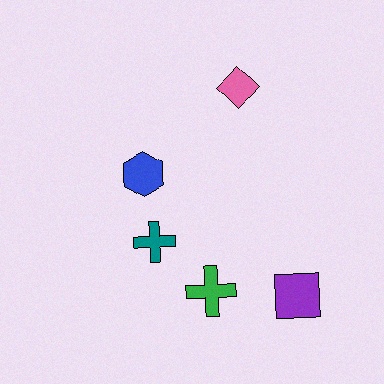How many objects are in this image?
There are 5 objects.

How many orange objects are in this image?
There are no orange objects.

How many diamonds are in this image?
There is 1 diamond.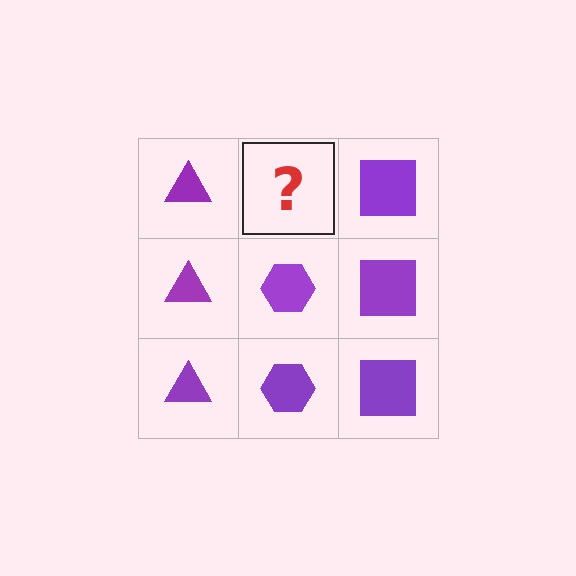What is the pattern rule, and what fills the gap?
The rule is that each column has a consistent shape. The gap should be filled with a purple hexagon.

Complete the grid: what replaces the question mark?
The question mark should be replaced with a purple hexagon.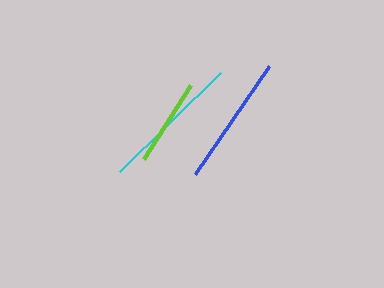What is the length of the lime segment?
The lime segment is approximately 88 pixels long.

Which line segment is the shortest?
The lime line is the shortest at approximately 88 pixels.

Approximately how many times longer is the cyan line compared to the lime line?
The cyan line is approximately 1.6 times the length of the lime line.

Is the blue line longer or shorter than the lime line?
The blue line is longer than the lime line.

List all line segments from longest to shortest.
From longest to shortest: cyan, blue, lime.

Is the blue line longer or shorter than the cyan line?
The cyan line is longer than the blue line.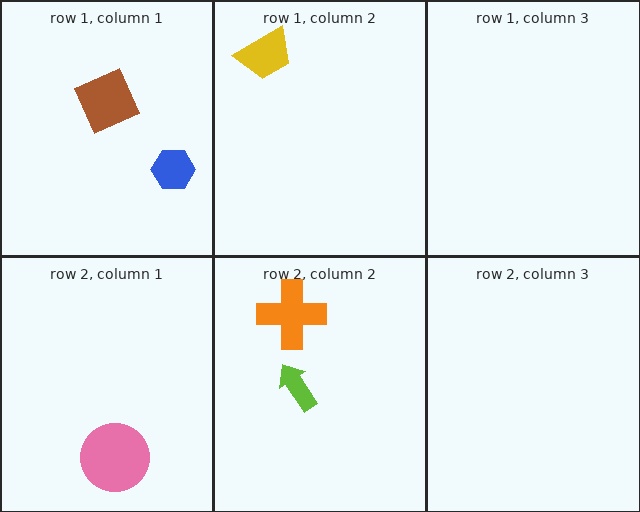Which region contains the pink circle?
The row 2, column 1 region.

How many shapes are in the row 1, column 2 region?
1.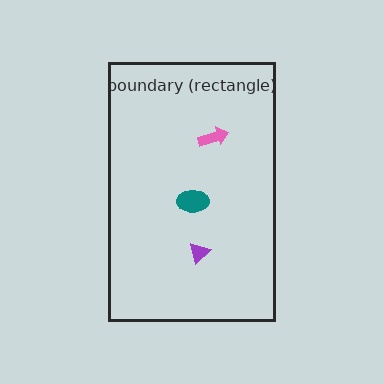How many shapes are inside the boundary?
3 inside, 0 outside.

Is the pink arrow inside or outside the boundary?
Inside.